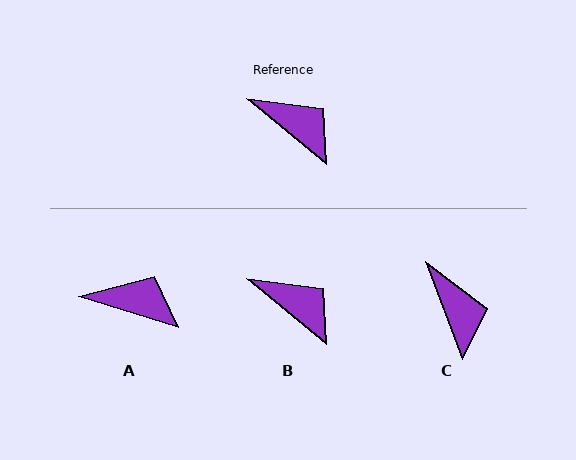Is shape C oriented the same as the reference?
No, it is off by about 30 degrees.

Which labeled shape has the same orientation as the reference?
B.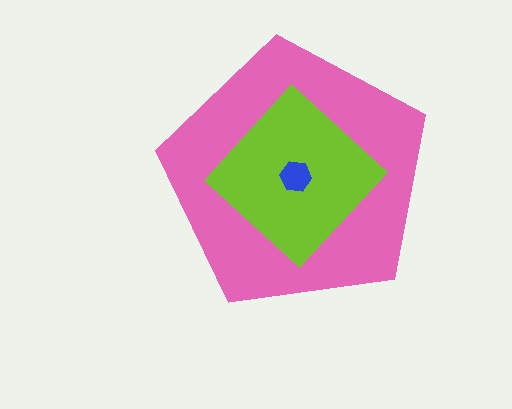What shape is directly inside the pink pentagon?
The lime diamond.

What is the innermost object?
The blue hexagon.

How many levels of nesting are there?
3.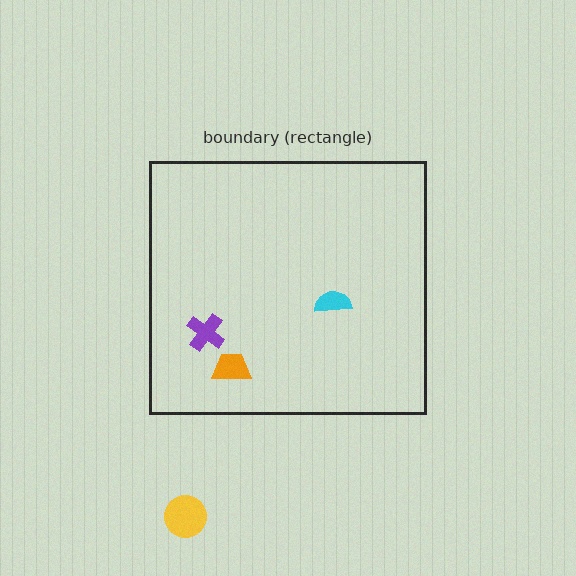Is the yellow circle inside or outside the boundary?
Outside.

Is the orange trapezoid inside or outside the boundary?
Inside.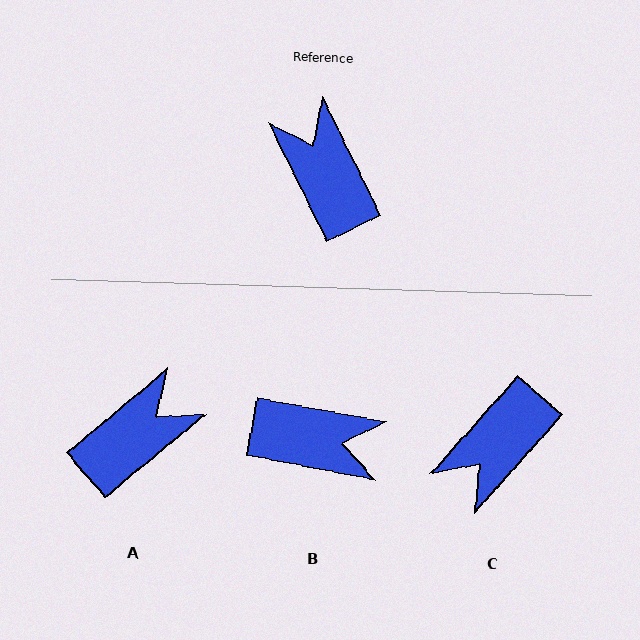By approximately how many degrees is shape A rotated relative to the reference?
Approximately 77 degrees clockwise.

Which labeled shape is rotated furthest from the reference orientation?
B, about 127 degrees away.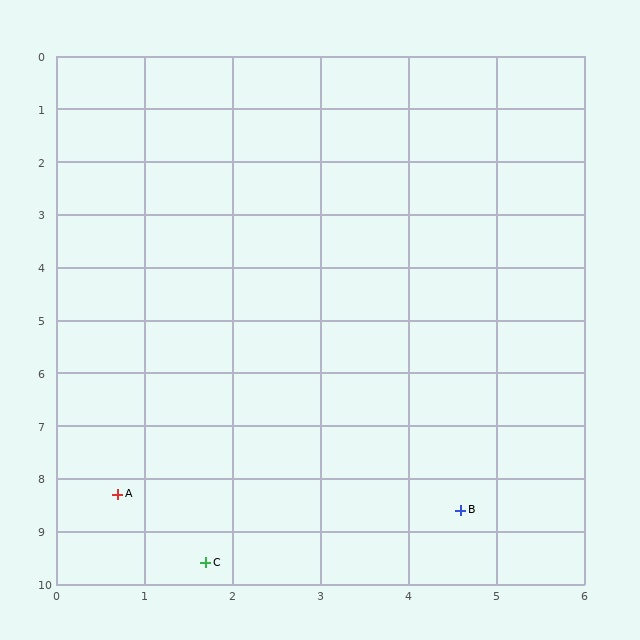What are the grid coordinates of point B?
Point B is at approximately (4.6, 8.6).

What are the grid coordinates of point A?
Point A is at approximately (0.7, 8.3).